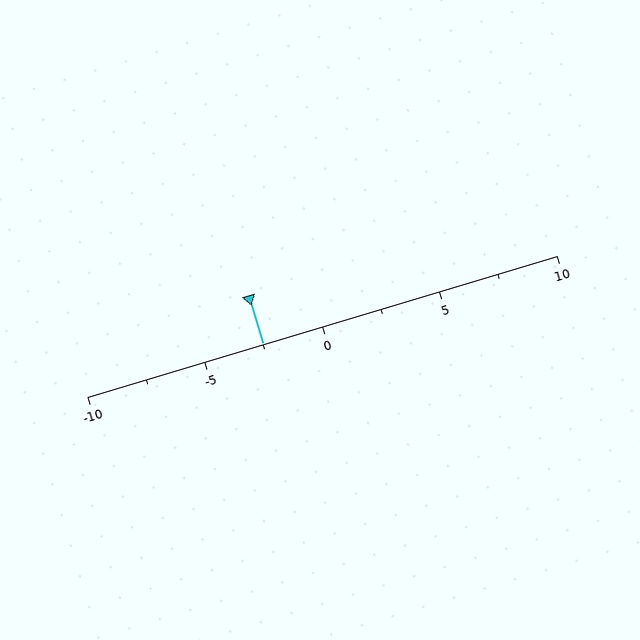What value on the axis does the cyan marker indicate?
The marker indicates approximately -2.5.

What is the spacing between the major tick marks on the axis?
The major ticks are spaced 5 apart.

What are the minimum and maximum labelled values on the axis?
The axis runs from -10 to 10.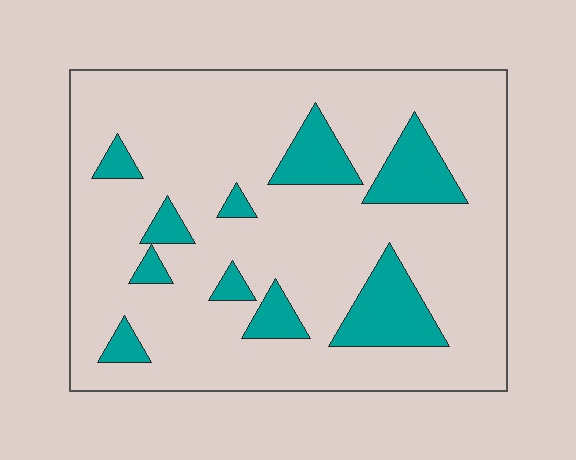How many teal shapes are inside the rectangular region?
10.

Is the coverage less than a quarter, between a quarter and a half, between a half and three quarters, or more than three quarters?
Less than a quarter.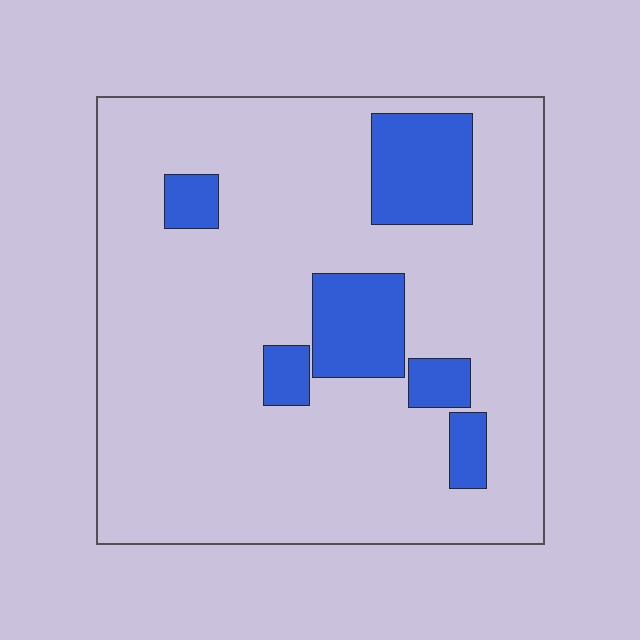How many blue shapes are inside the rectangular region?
6.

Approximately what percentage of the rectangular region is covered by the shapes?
Approximately 15%.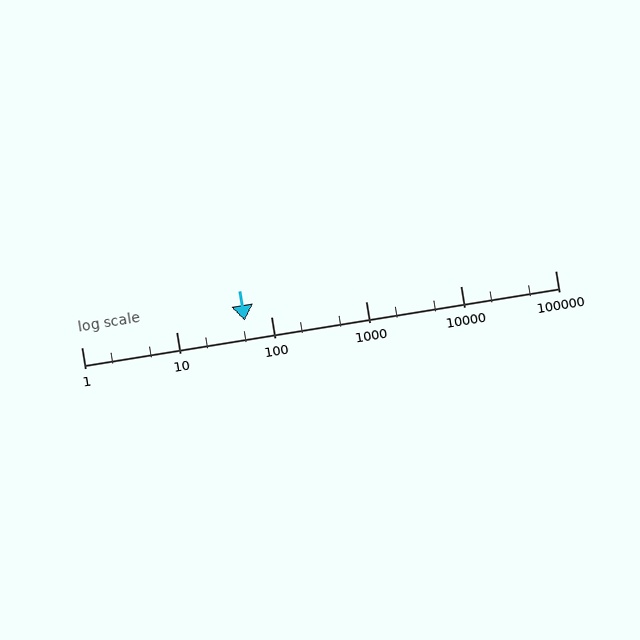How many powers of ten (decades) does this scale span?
The scale spans 5 decades, from 1 to 100000.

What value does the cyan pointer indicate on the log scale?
The pointer indicates approximately 53.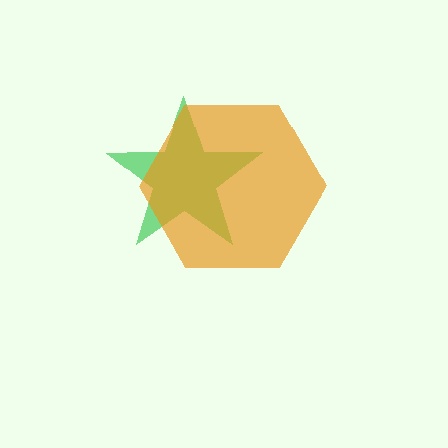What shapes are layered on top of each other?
The layered shapes are: a green star, an orange hexagon.